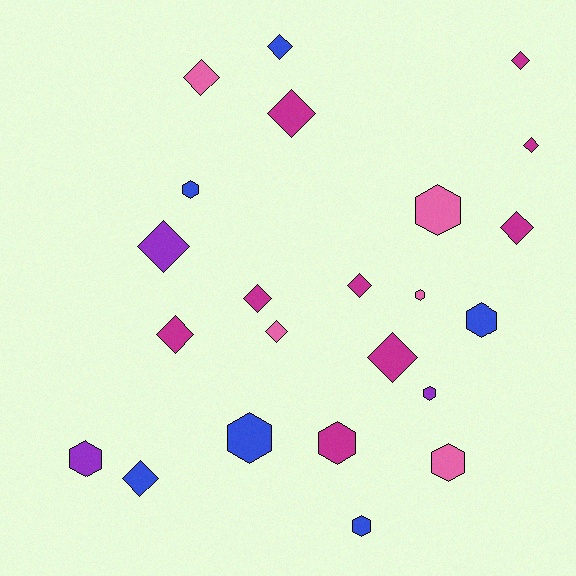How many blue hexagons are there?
There are 4 blue hexagons.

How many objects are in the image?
There are 23 objects.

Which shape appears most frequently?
Diamond, with 13 objects.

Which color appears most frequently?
Magenta, with 9 objects.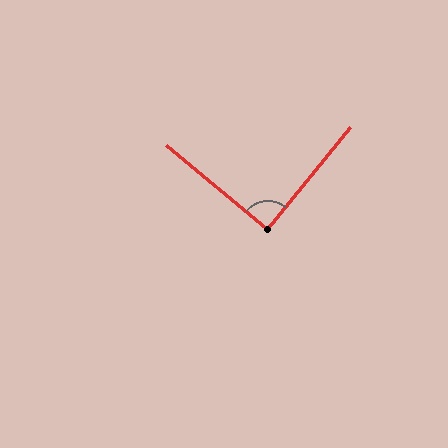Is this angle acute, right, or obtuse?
It is approximately a right angle.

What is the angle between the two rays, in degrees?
Approximately 90 degrees.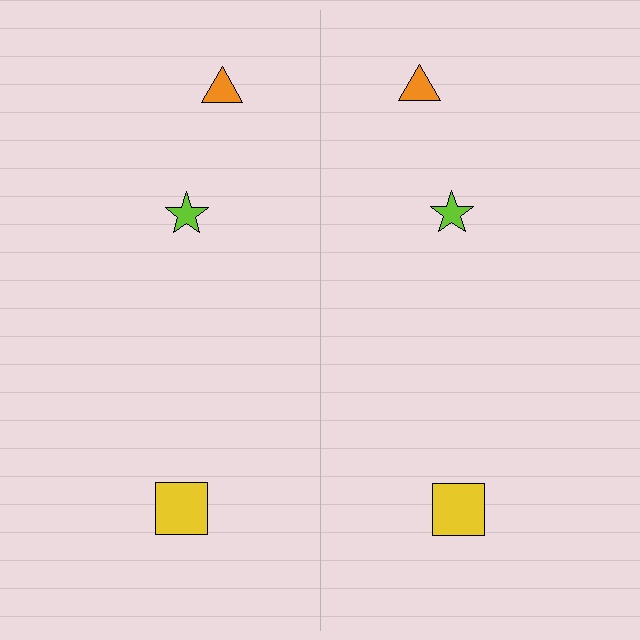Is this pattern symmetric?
Yes, this pattern has bilateral (reflection) symmetry.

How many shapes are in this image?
There are 6 shapes in this image.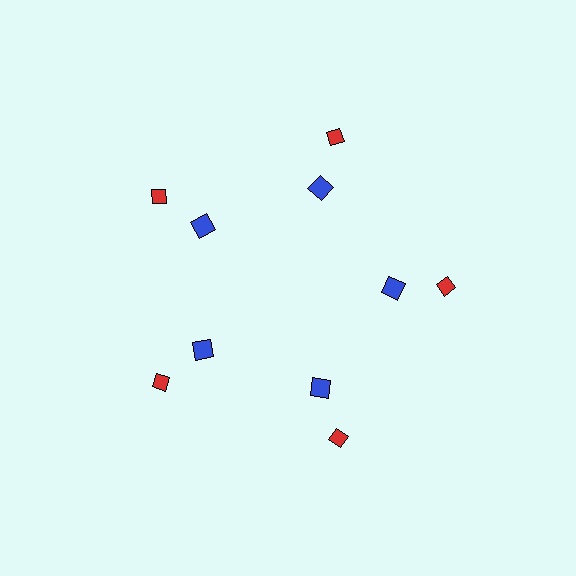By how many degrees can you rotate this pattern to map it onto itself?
The pattern maps onto itself every 72 degrees of rotation.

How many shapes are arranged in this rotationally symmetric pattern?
There are 10 shapes, arranged in 5 groups of 2.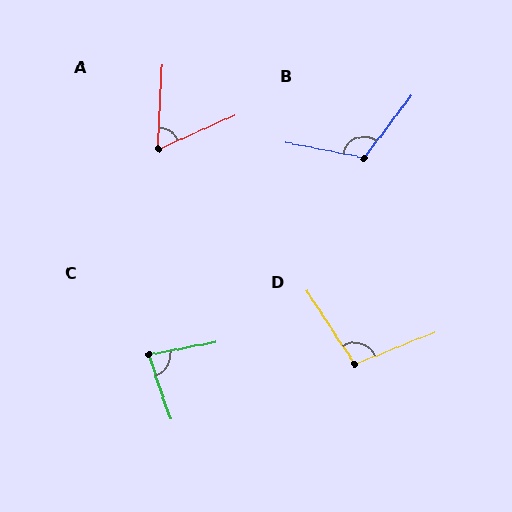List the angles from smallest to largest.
A (63°), C (82°), D (101°), B (117°).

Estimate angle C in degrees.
Approximately 82 degrees.